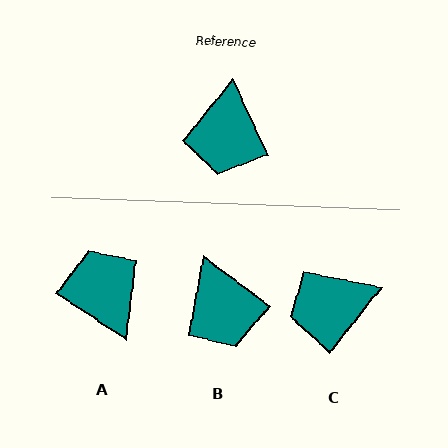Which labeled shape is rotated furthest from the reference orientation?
A, about 148 degrees away.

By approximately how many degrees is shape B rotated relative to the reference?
Approximately 28 degrees counter-clockwise.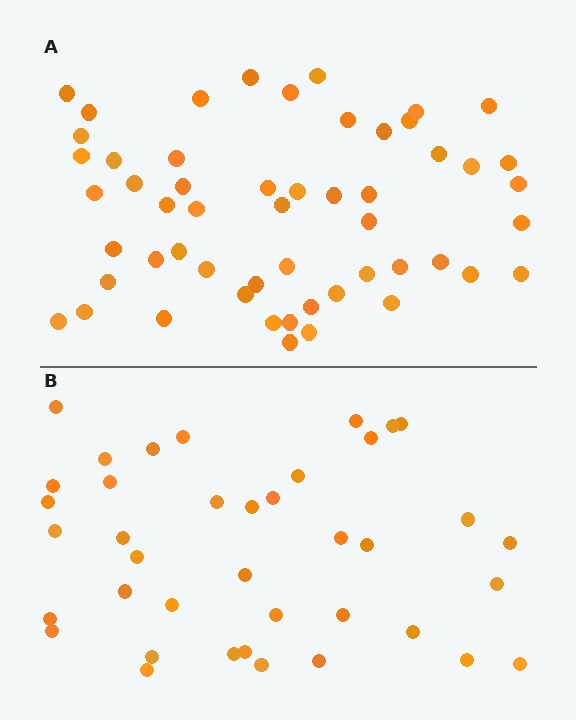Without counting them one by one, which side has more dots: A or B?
Region A (the top region) has more dots.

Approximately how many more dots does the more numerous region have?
Region A has approximately 15 more dots than region B.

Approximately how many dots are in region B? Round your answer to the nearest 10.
About 40 dots. (The exact count is 39, which rounds to 40.)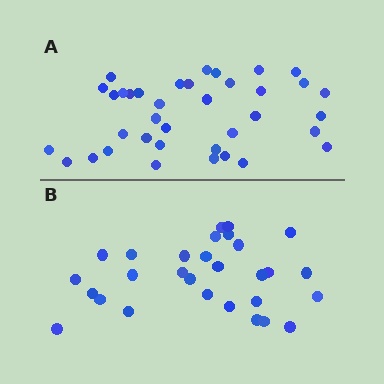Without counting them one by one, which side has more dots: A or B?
Region A (the top region) has more dots.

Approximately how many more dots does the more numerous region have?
Region A has roughly 8 or so more dots than region B.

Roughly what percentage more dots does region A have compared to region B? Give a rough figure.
About 30% more.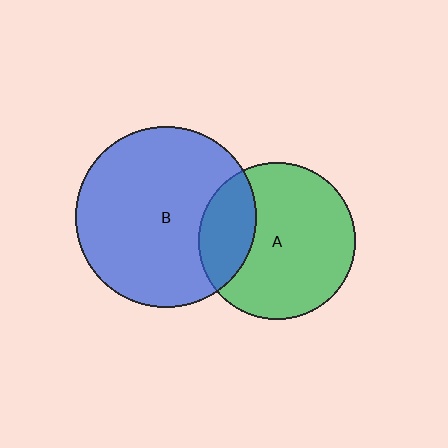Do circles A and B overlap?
Yes.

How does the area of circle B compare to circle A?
Approximately 1.3 times.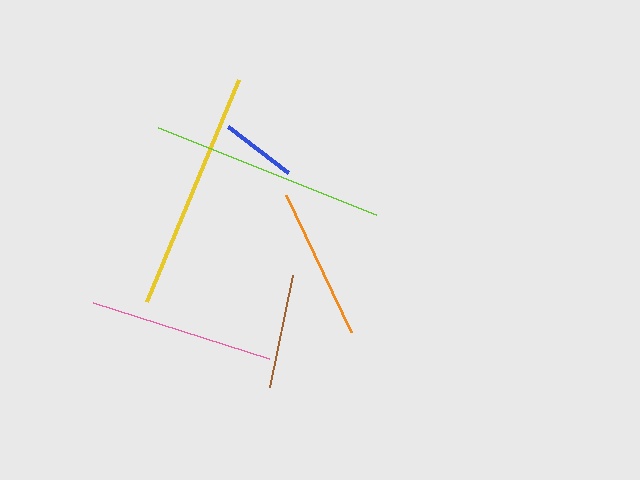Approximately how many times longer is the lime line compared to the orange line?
The lime line is approximately 1.5 times the length of the orange line.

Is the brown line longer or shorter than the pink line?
The pink line is longer than the brown line.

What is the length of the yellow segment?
The yellow segment is approximately 240 pixels long.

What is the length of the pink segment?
The pink segment is approximately 185 pixels long.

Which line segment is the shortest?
The blue line is the shortest at approximately 75 pixels.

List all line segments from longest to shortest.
From longest to shortest: yellow, lime, pink, orange, brown, blue.